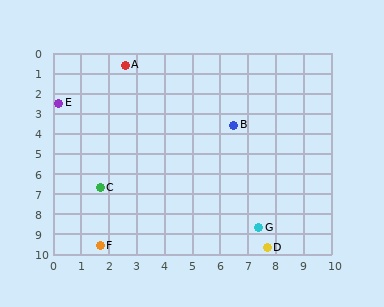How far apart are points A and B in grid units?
Points A and B are about 4.9 grid units apart.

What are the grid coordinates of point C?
Point C is at approximately (1.7, 6.7).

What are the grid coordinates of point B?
Point B is at approximately (6.5, 3.6).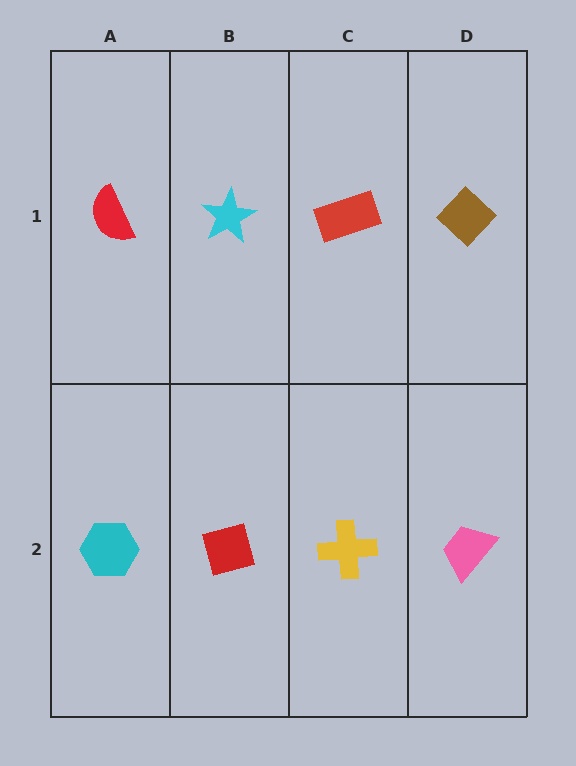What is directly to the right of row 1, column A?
A cyan star.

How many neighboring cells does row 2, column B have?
3.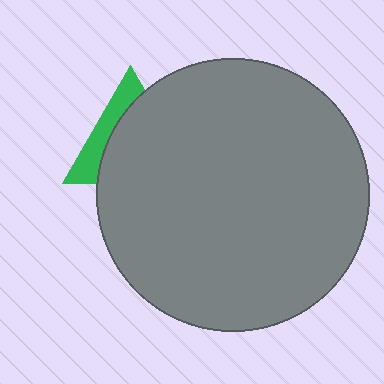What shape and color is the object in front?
The object in front is a gray circle.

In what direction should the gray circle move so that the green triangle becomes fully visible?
The gray circle should move right. That is the shortest direction to clear the overlap and leave the green triangle fully visible.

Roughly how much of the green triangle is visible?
A small part of it is visible (roughly 32%).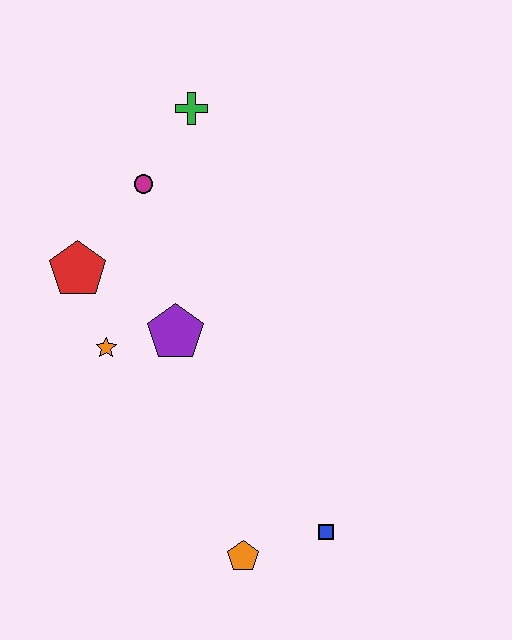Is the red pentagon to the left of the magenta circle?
Yes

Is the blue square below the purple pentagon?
Yes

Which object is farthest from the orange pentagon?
The green cross is farthest from the orange pentagon.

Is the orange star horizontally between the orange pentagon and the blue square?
No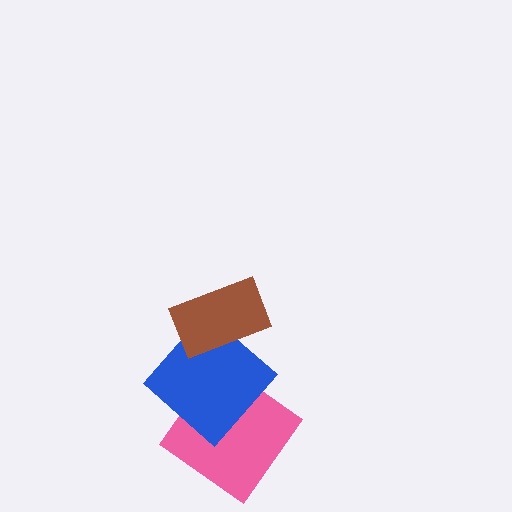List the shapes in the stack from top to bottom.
From top to bottom: the brown rectangle, the blue diamond, the pink diamond.